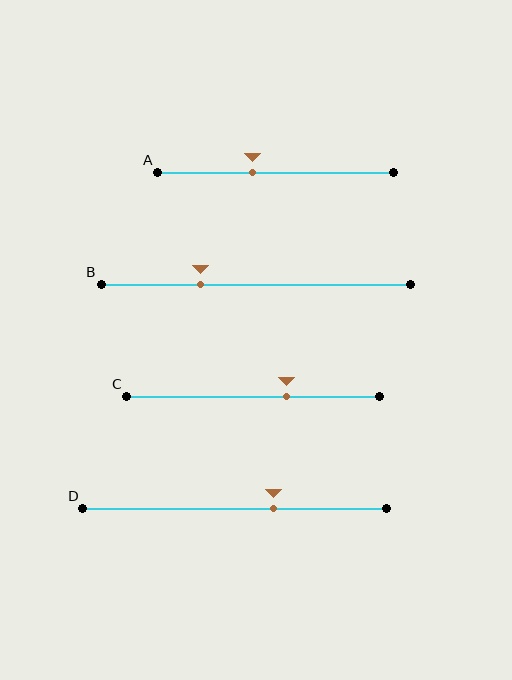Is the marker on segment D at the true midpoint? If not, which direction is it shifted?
No, the marker on segment D is shifted to the right by about 13% of the segment length.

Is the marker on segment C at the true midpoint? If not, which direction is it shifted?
No, the marker on segment C is shifted to the right by about 13% of the segment length.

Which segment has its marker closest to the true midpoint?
Segment A has its marker closest to the true midpoint.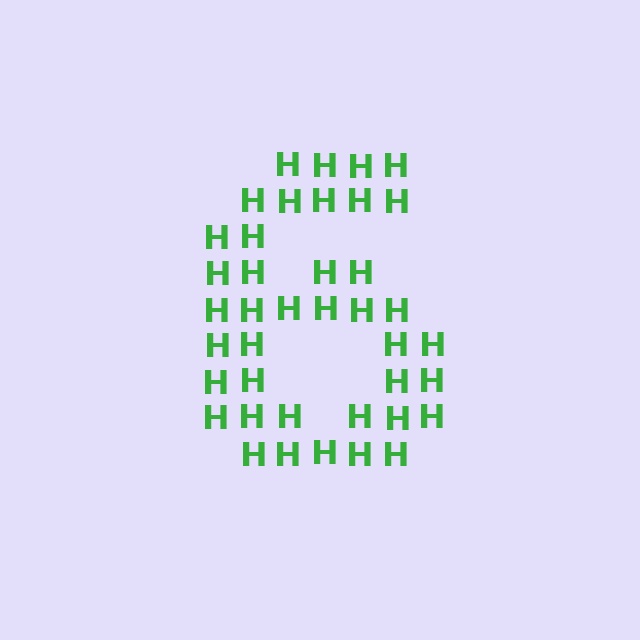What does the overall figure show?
The overall figure shows the digit 6.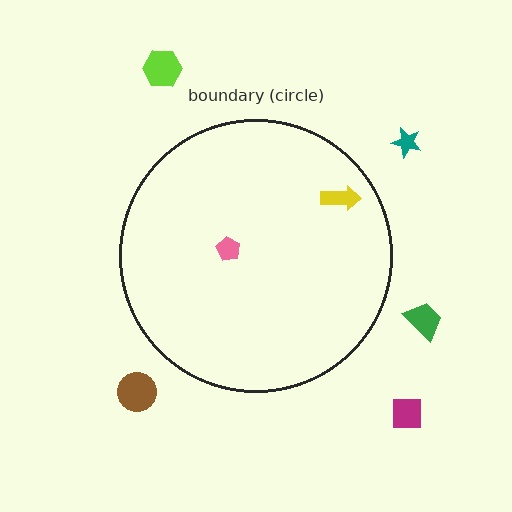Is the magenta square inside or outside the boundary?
Outside.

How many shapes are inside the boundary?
2 inside, 5 outside.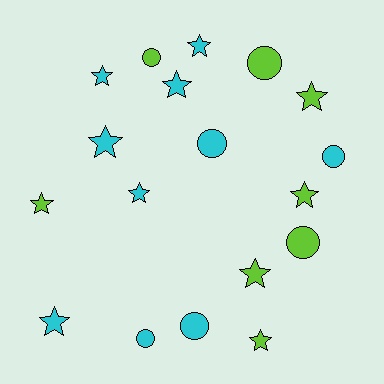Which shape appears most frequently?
Star, with 11 objects.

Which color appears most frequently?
Cyan, with 10 objects.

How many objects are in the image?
There are 18 objects.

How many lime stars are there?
There are 5 lime stars.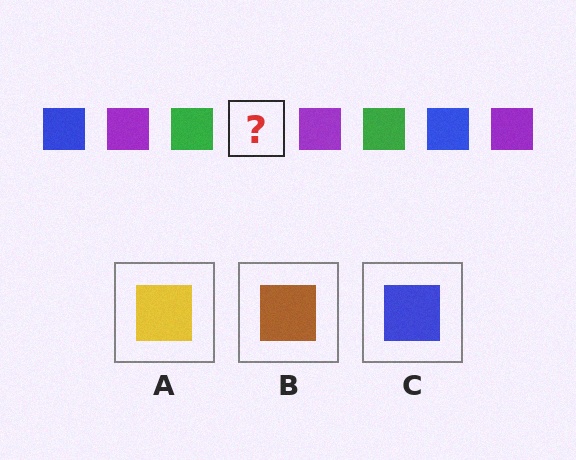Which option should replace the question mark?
Option C.